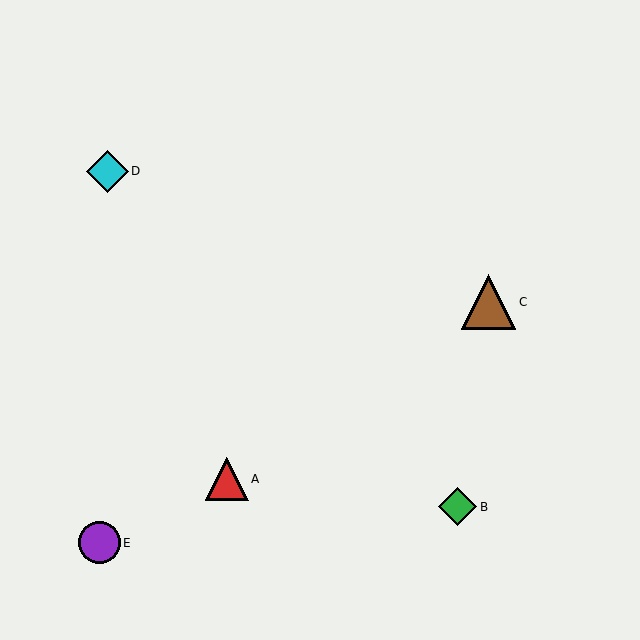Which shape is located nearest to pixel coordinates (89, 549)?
The purple circle (labeled E) at (99, 543) is nearest to that location.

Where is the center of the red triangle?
The center of the red triangle is at (227, 479).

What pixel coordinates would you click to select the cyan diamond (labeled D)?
Click at (108, 171) to select the cyan diamond D.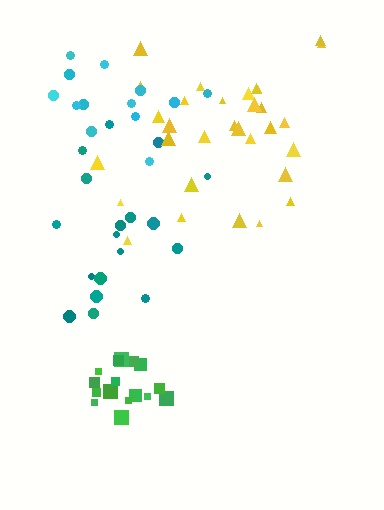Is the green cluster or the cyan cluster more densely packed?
Green.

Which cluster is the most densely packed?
Green.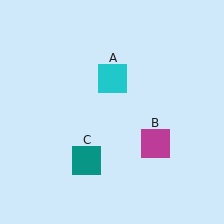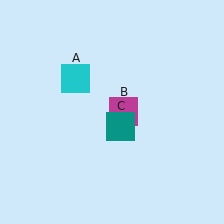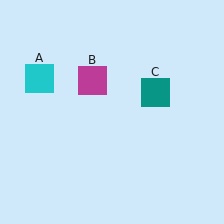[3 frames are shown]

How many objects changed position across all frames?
3 objects changed position: cyan square (object A), magenta square (object B), teal square (object C).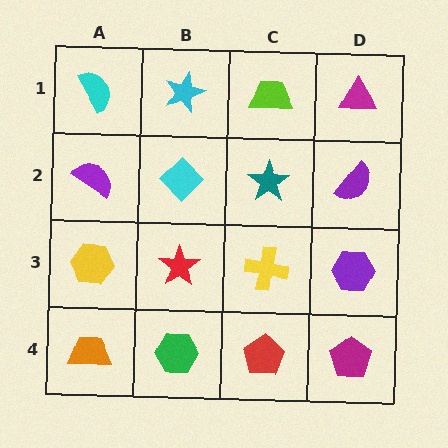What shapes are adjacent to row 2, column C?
A lime trapezoid (row 1, column C), a yellow cross (row 3, column C), a cyan diamond (row 2, column B), a purple semicircle (row 2, column D).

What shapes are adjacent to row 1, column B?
A cyan diamond (row 2, column B), a cyan semicircle (row 1, column A), a lime trapezoid (row 1, column C).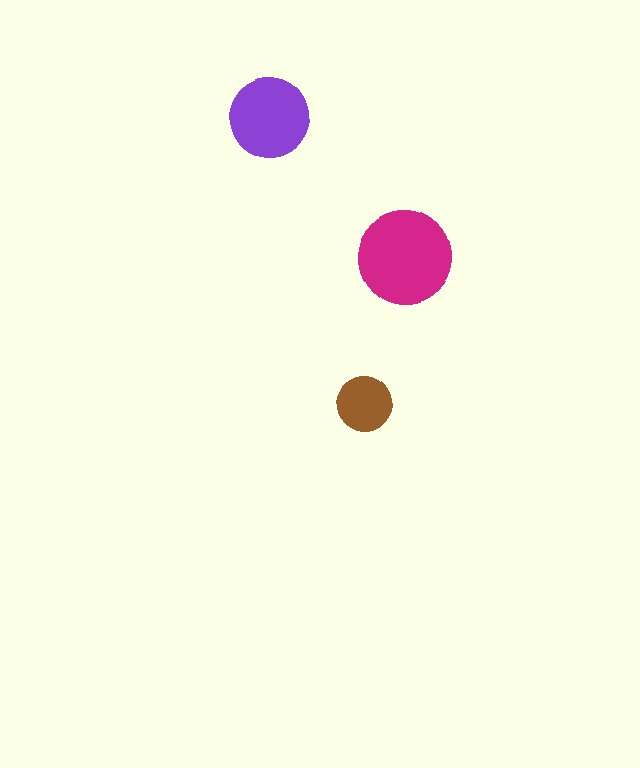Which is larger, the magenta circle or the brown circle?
The magenta one.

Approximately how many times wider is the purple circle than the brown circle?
About 1.5 times wider.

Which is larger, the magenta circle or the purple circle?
The magenta one.